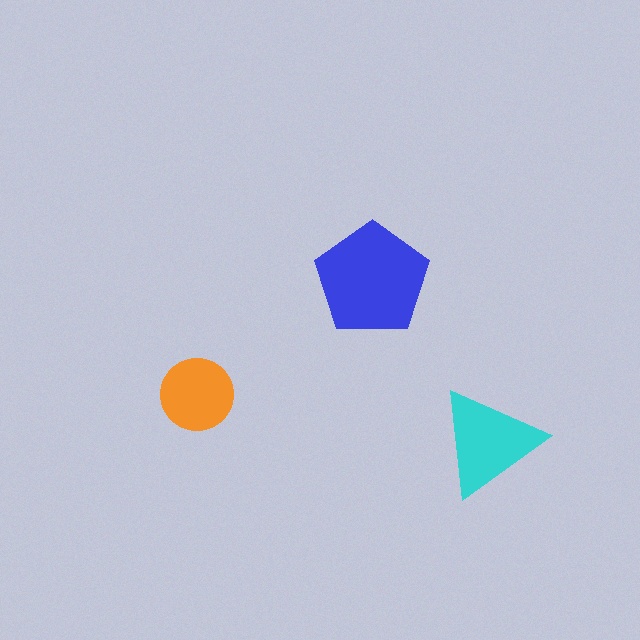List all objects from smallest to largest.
The orange circle, the cyan triangle, the blue pentagon.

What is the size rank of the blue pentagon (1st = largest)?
1st.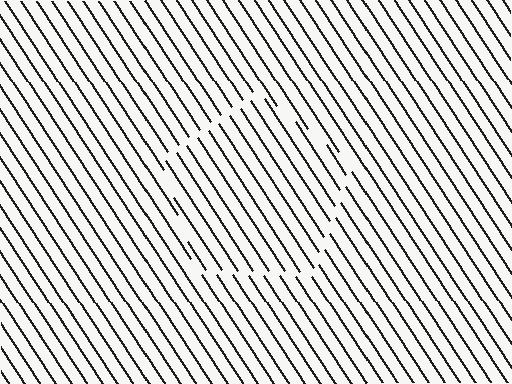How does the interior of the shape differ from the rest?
The interior of the shape contains the same grating, shifted by half a period — the contour is defined by the phase discontinuity where line-ends from the inner and outer gratings abut.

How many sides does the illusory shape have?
5 sides — the line-ends trace a pentagon.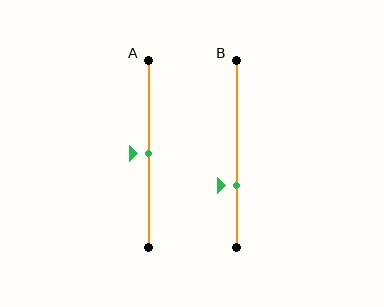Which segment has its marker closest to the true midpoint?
Segment A has its marker closest to the true midpoint.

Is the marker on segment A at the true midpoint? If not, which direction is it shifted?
Yes, the marker on segment A is at the true midpoint.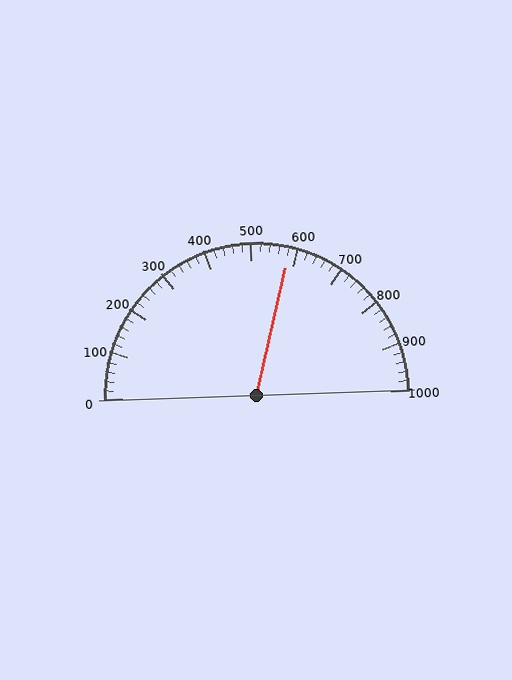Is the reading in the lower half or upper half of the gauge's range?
The reading is in the upper half of the range (0 to 1000).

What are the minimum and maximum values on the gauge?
The gauge ranges from 0 to 1000.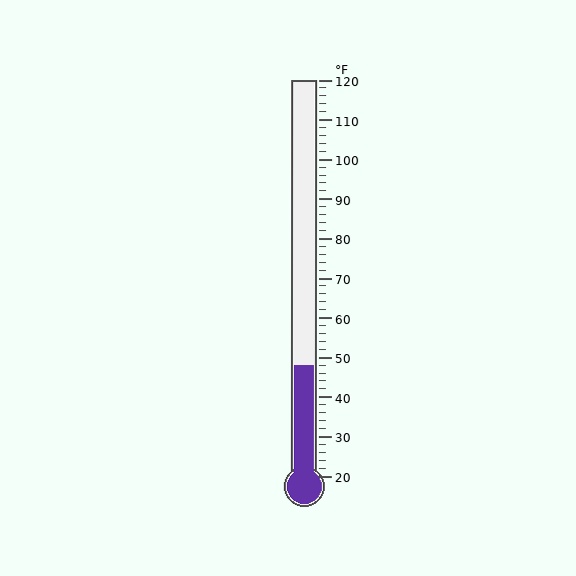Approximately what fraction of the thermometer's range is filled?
The thermometer is filled to approximately 30% of its range.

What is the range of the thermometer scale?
The thermometer scale ranges from 20°F to 120°F.